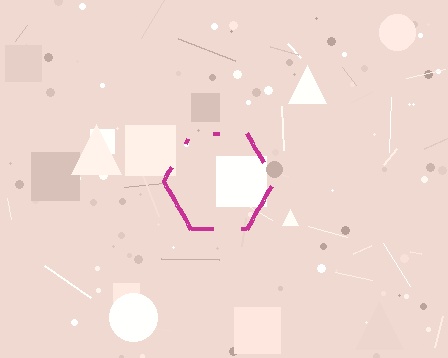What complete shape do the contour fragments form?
The contour fragments form a hexagon.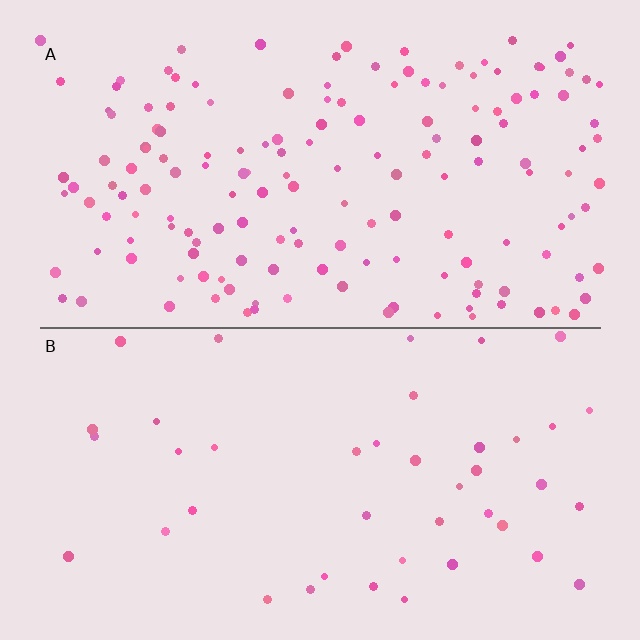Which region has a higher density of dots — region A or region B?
A (the top).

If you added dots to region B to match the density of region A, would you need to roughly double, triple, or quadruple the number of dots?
Approximately quadruple.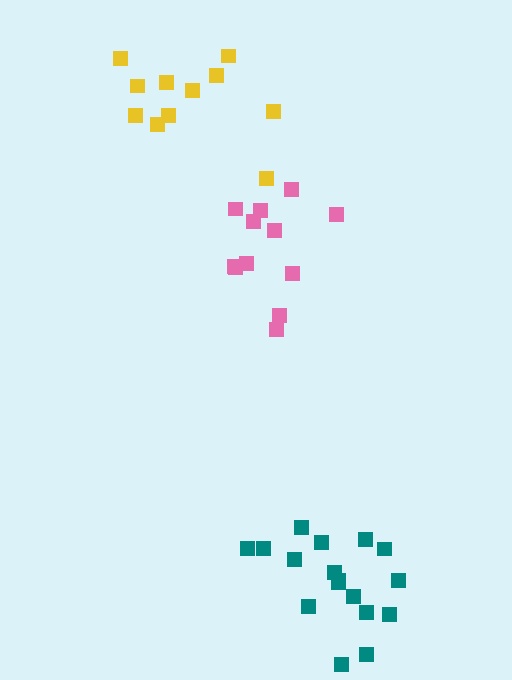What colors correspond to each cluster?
The clusters are colored: pink, teal, yellow.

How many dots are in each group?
Group 1: 12 dots, Group 2: 17 dots, Group 3: 11 dots (40 total).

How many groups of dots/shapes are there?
There are 3 groups.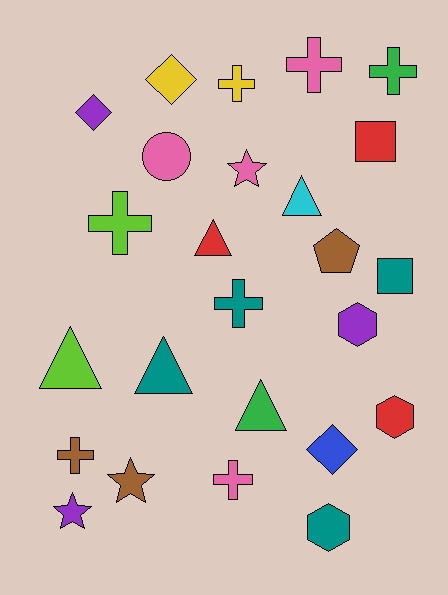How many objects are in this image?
There are 25 objects.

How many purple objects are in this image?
There are 3 purple objects.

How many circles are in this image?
There is 1 circle.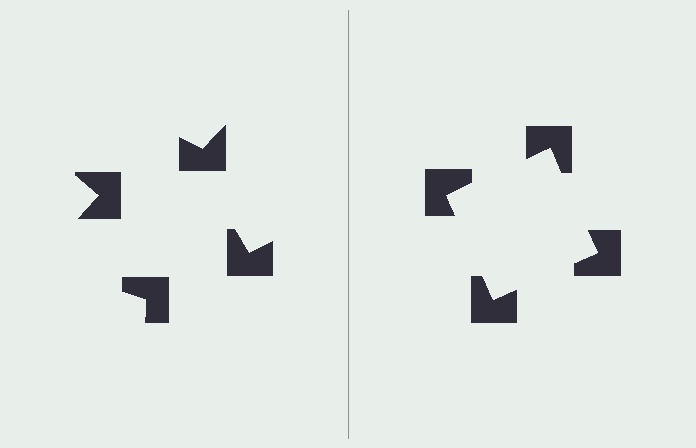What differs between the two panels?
The notched squares are positioned identically on both sides; only the wedge orientations differ. On the right they align to a square; on the left they are misaligned.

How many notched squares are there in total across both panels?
8 — 4 on each side.